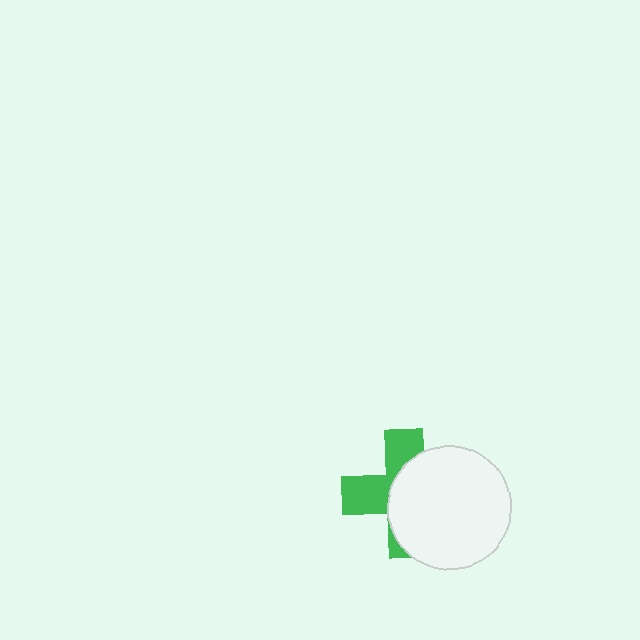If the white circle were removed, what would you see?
You would see the complete green cross.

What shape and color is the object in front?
The object in front is a white circle.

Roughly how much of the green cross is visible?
A small part of it is visible (roughly 43%).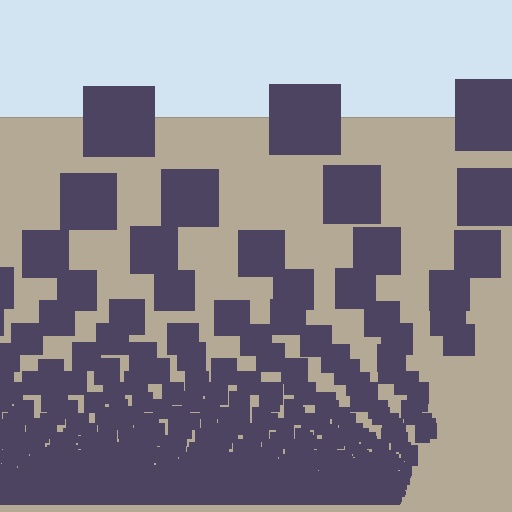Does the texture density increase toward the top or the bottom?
Density increases toward the bottom.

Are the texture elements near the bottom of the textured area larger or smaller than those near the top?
Smaller. The gradient is inverted — elements near the bottom are smaller and denser.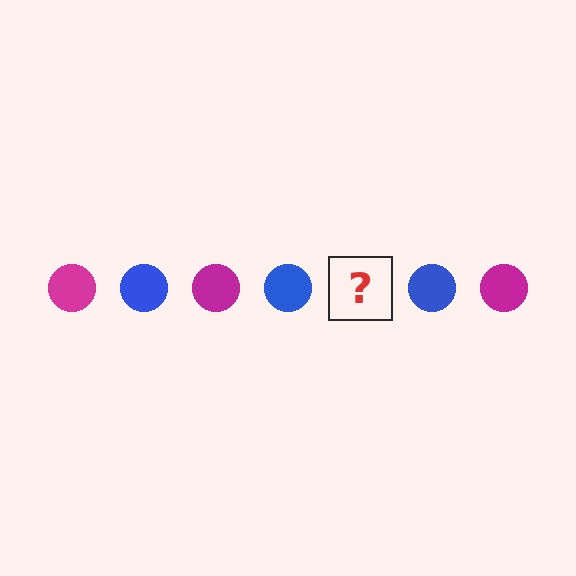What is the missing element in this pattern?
The missing element is a magenta circle.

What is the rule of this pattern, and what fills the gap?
The rule is that the pattern cycles through magenta, blue circles. The gap should be filled with a magenta circle.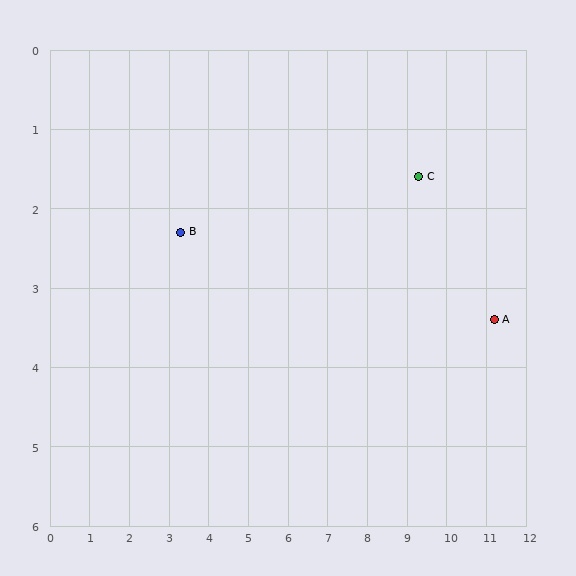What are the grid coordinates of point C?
Point C is at approximately (9.3, 1.6).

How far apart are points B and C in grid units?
Points B and C are about 6.0 grid units apart.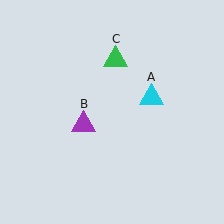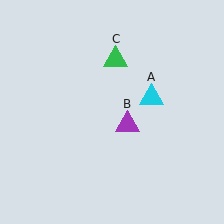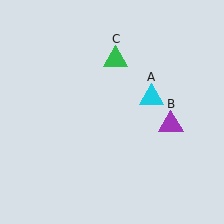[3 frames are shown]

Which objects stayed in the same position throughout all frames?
Cyan triangle (object A) and green triangle (object C) remained stationary.